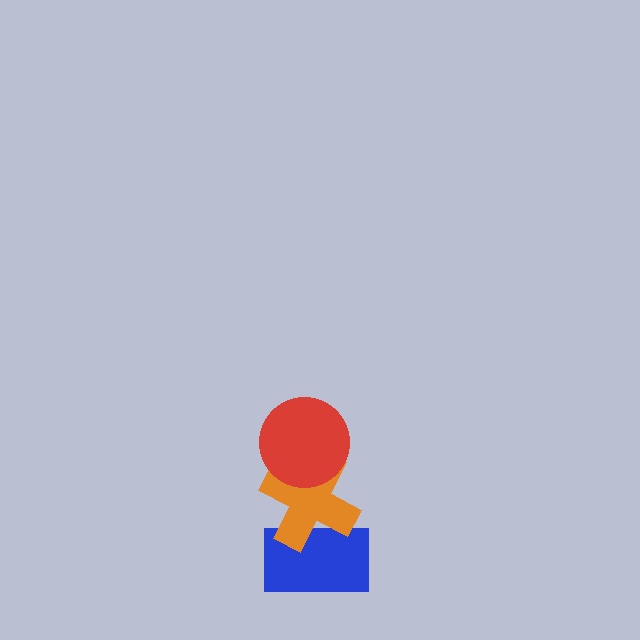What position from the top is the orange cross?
The orange cross is 2nd from the top.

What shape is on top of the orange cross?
The red circle is on top of the orange cross.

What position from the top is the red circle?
The red circle is 1st from the top.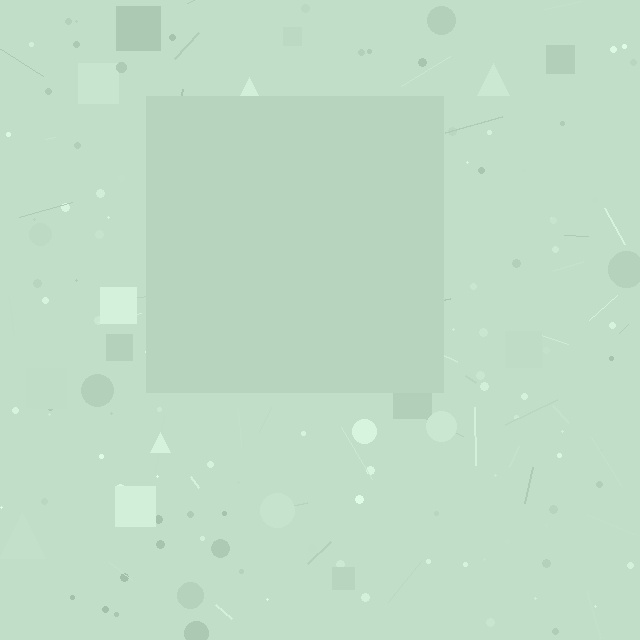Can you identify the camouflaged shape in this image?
The camouflaged shape is a square.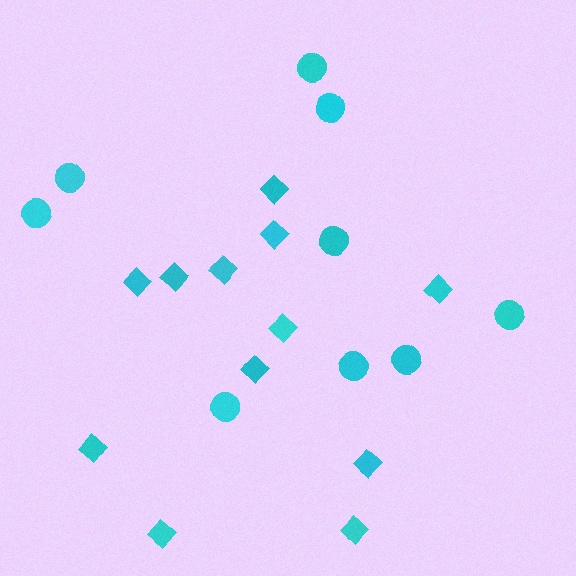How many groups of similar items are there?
There are 2 groups: one group of circles (9) and one group of diamonds (12).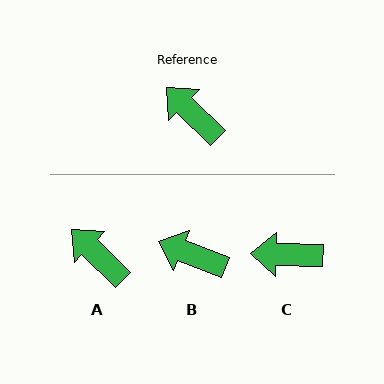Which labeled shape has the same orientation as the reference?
A.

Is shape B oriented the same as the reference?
No, it is off by about 23 degrees.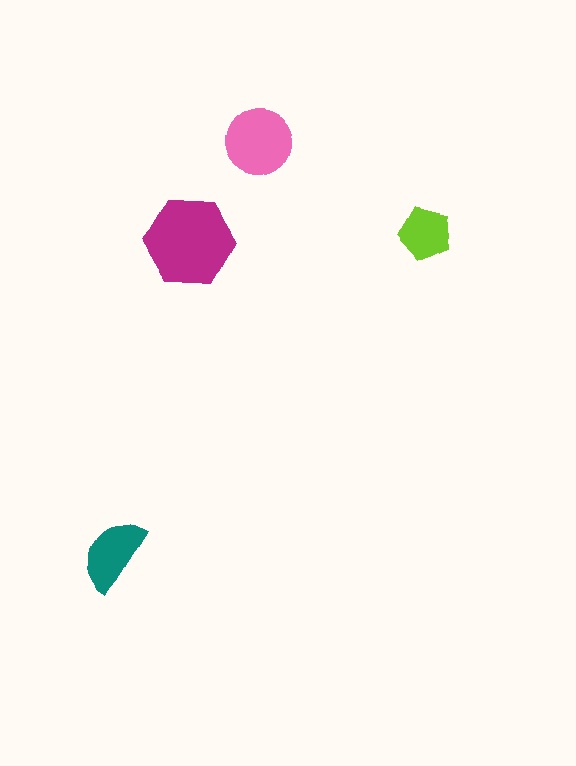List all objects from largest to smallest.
The magenta hexagon, the pink circle, the teal semicircle, the lime pentagon.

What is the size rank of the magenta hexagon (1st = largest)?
1st.